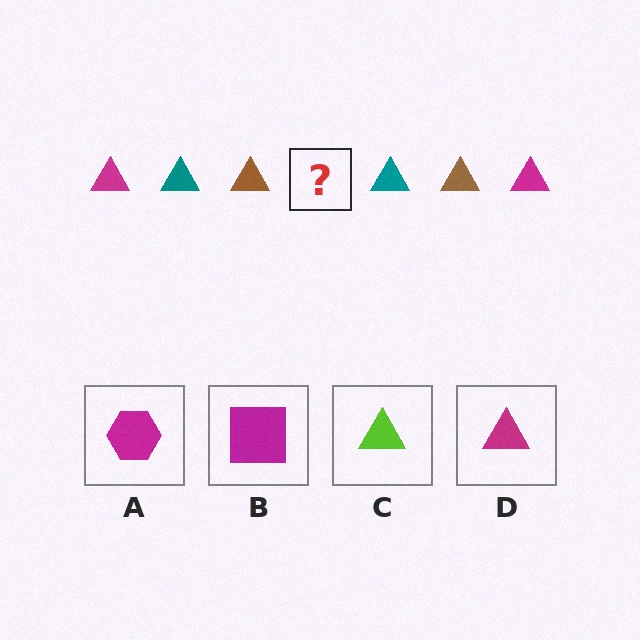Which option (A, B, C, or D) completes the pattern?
D.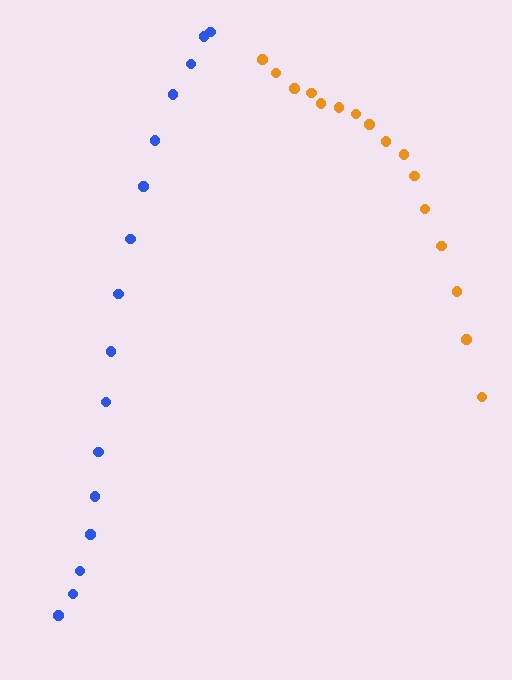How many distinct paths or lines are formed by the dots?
There are 2 distinct paths.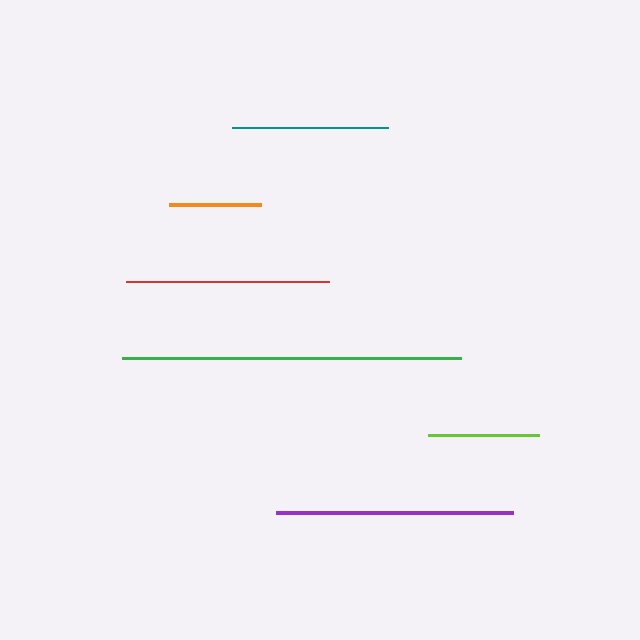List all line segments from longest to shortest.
From longest to shortest: green, purple, red, teal, lime, orange.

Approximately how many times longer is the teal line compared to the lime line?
The teal line is approximately 1.4 times the length of the lime line.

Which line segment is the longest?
The green line is the longest at approximately 340 pixels.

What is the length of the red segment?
The red segment is approximately 203 pixels long.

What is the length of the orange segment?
The orange segment is approximately 92 pixels long.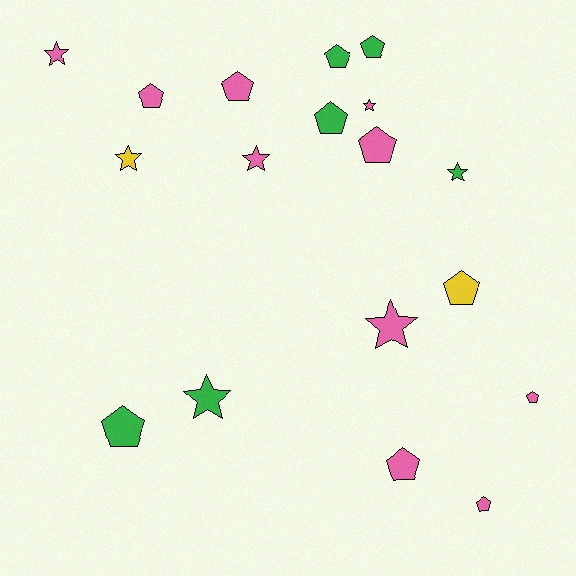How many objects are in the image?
There are 18 objects.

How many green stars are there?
There are 2 green stars.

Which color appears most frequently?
Pink, with 10 objects.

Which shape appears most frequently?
Pentagon, with 11 objects.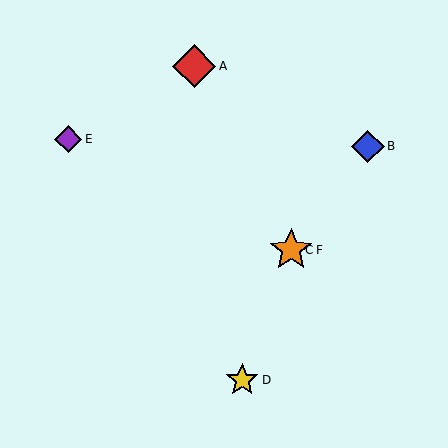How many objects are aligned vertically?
2 objects (C, F) are aligned vertically.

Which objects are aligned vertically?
Objects C, F are aligned vertically.